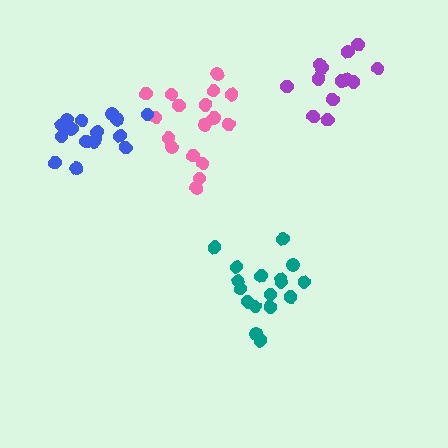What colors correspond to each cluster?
The clusters are colored: purple, teal, pink, blue.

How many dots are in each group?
Group 1: 13 dots, Group 2: 17 dots, Group 3: 18 dots, Group 4: 16 dots (64 total).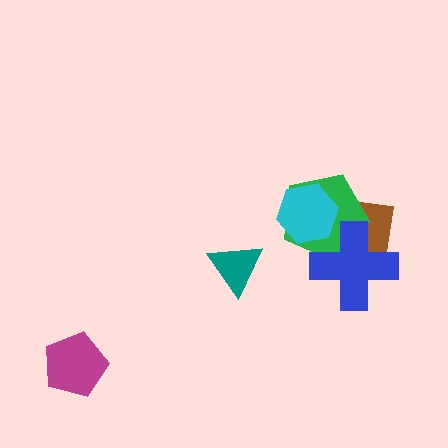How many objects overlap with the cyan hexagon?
2 objects overlap with the cyan hexagon.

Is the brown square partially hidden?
Yes, it is partially covered by another shape.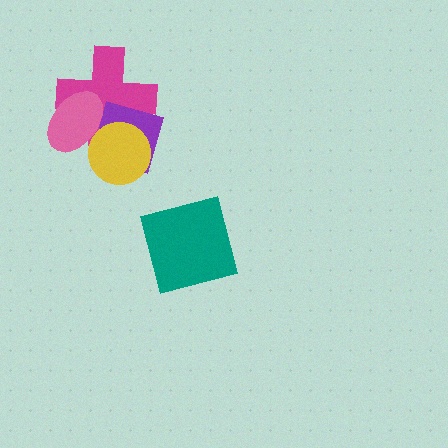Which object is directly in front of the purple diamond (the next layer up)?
The yellow circle is directly in front of the purple diamond.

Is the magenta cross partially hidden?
Yes, it is partially covered by another shape.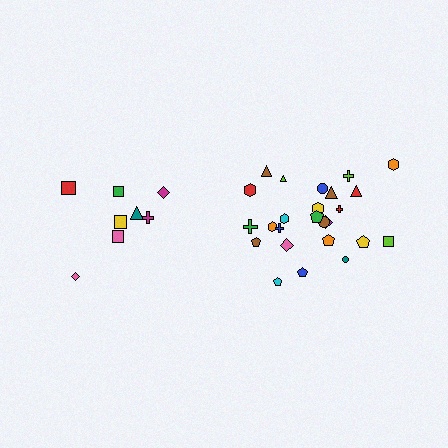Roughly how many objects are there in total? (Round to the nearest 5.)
Roughly 35 objects in total.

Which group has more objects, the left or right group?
The right group.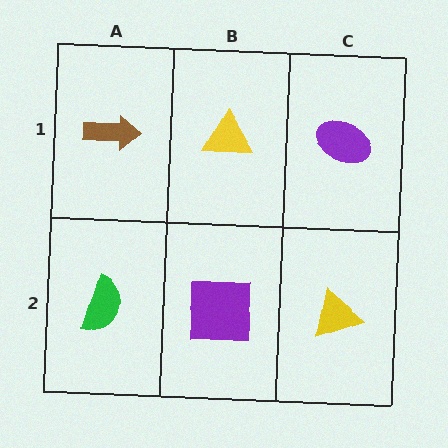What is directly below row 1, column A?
A green semicircle.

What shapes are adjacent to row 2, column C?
A purple ellipse (row 1, column C), a purple square (row 2, column B).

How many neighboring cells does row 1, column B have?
3.